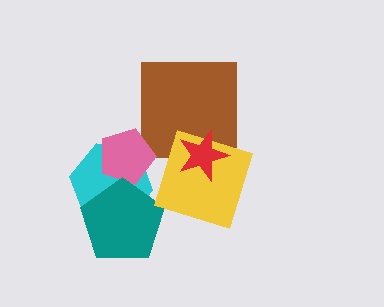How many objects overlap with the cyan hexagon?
2 objects overlap with the cyan hexagon.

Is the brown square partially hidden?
Yes, it is partially covered by another shape.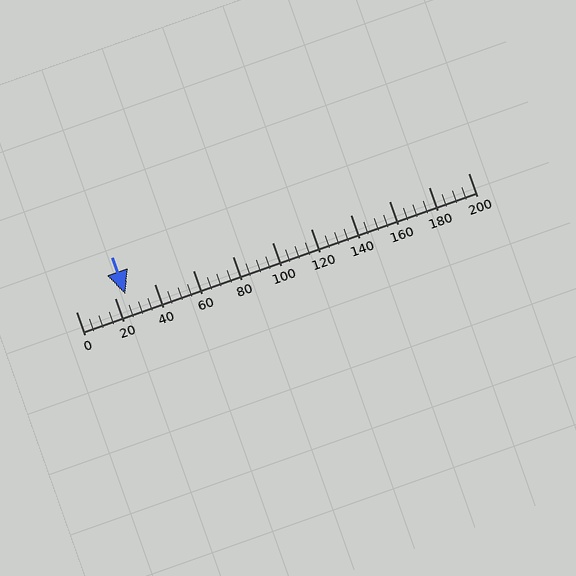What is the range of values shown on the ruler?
The ruler shows values from 0 to 200.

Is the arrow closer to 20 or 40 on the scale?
The arrow is closer to 20.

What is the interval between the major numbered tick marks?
The major tick marks are spaced 20 units apart.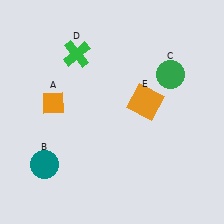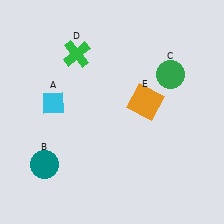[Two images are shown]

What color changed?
The diamond (A) changed from orange in Image 1 to cyan in Image 2.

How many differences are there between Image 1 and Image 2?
There is 1 difference between the two images.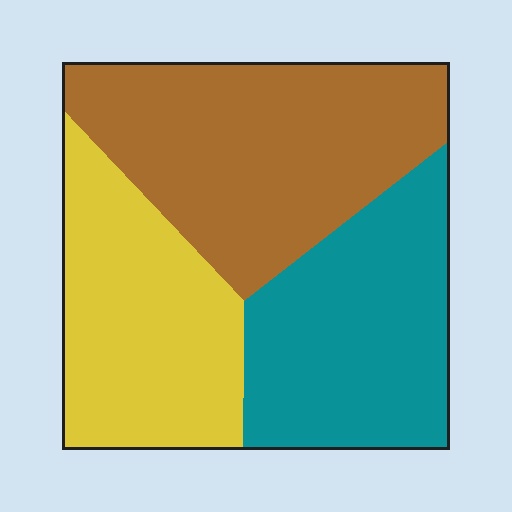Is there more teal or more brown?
Brown.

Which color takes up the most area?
Brown, at roughly 40%.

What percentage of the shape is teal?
Teal takes up between a quarter and a half of the shape.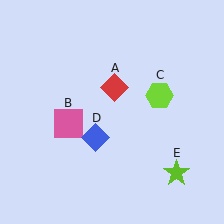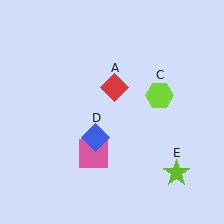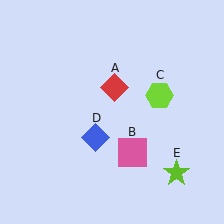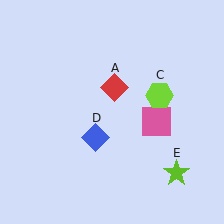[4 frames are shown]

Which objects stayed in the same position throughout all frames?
Red diamond (object A) and lime hexagon (object C) and blue diamond (object D) and lime star (object E) remained stationary.